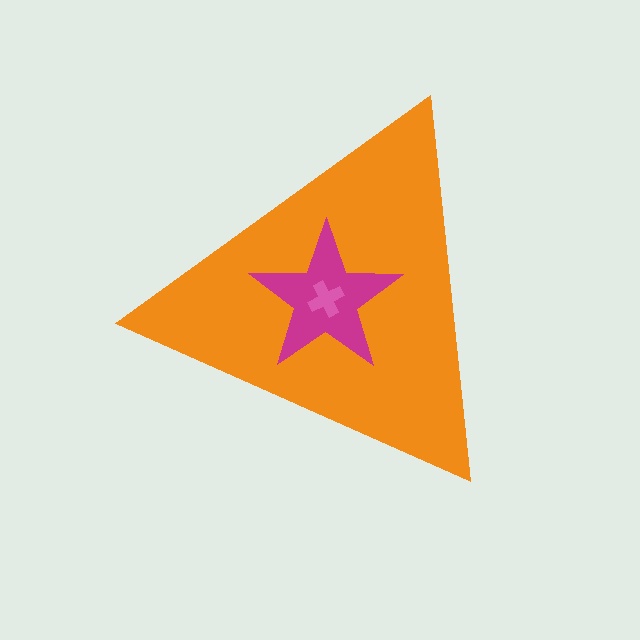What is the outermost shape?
The orange triangle.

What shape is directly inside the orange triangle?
The magenta star.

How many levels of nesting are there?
3.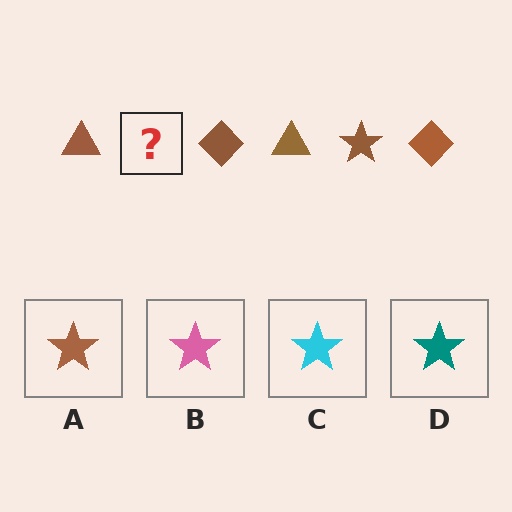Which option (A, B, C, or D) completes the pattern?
A.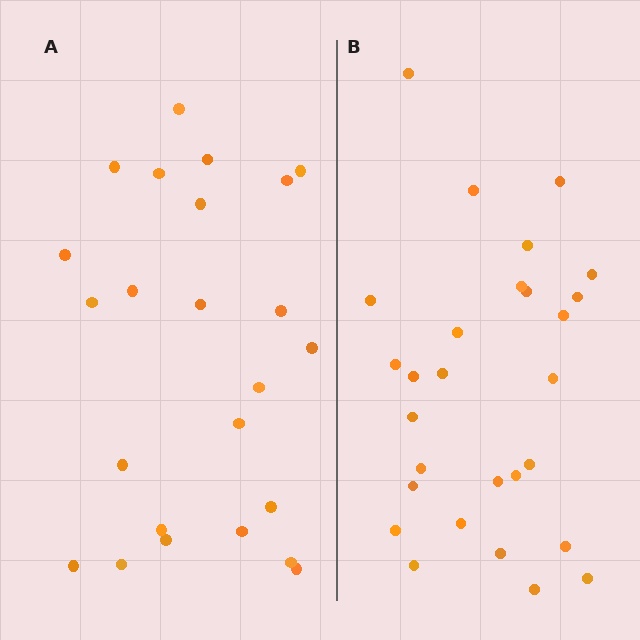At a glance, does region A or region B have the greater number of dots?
Region B (the right region) has more dots.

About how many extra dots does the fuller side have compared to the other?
Region B has about 4 more dots than region A.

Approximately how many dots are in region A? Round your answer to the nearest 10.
About 20 dots. (The exact count is 24, which rounds to 20.)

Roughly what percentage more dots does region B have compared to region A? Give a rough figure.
About 15% more.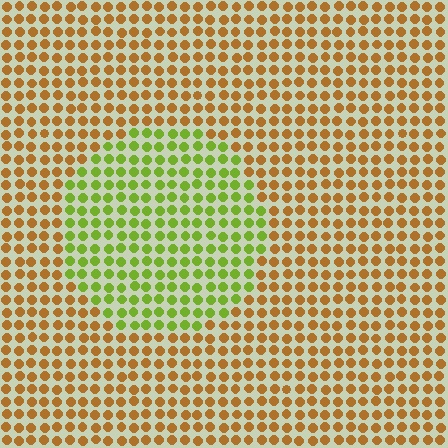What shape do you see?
I see a circle.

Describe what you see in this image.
The image is filled with small brown elements in a uniform arrangement. A circle-shaped region is visible where the elements are tinted to a slightly different hue, forming a subtle color boundary.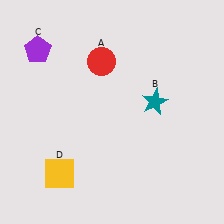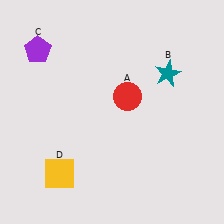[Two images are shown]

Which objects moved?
The objects that moved are: the red circle (A), the teal star (B).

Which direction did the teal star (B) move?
The teal star (B) moved up.